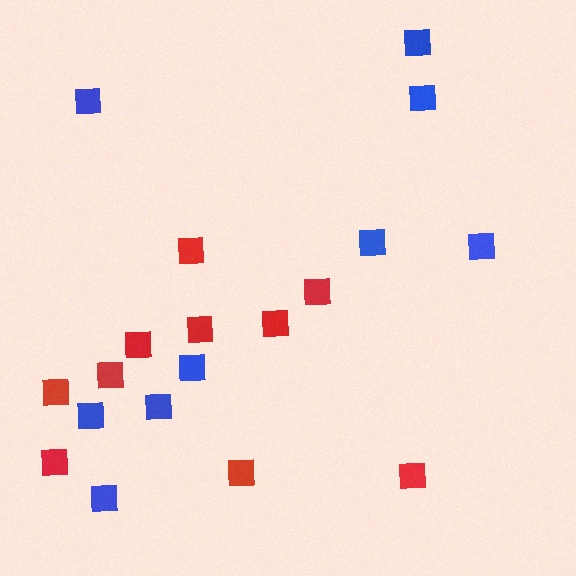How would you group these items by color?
There are 2 groups: one group of red squares (10) and one group of blue squares (9).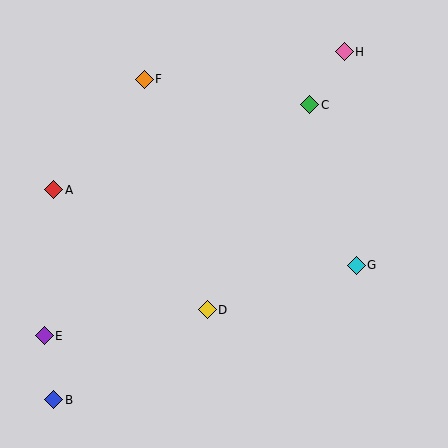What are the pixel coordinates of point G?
Point G is at (356, 265).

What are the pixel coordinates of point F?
Point F is at (144, 79).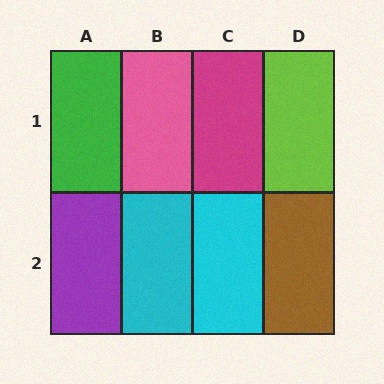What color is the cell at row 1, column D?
Lime.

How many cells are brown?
1 cell is brown.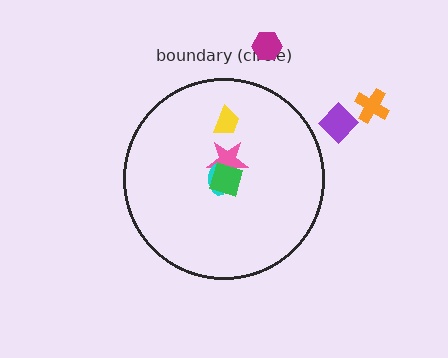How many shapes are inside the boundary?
4 inside, 3 outside.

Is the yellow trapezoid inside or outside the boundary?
Inside.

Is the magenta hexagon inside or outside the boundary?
Outside.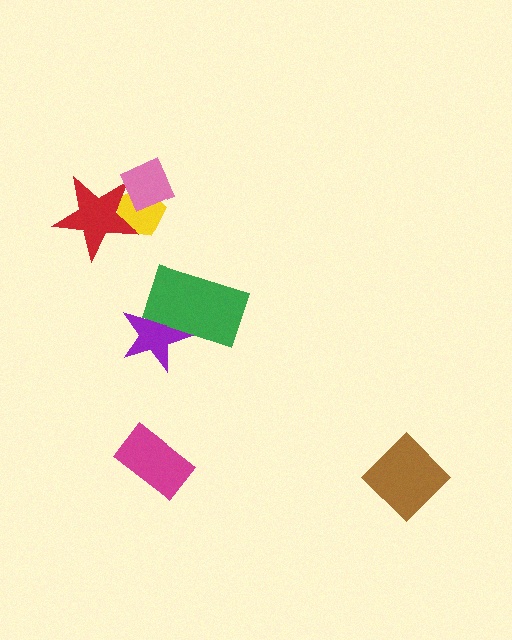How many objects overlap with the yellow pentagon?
2 objects overlap with the yellow pentagon.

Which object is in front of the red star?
The pink diamond is in front of the red star.